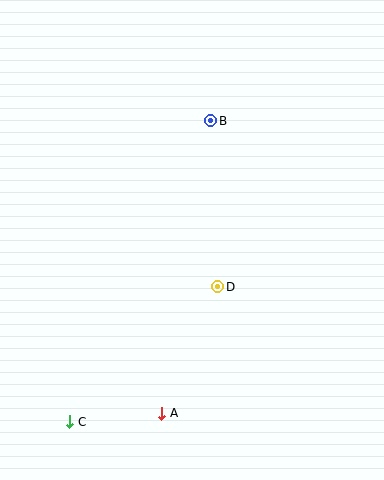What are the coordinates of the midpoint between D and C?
The midpoint between D and C is at (144, 354).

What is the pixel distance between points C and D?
The distance between C and D is 200 pixels.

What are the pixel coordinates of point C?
Point C is at (70, 422).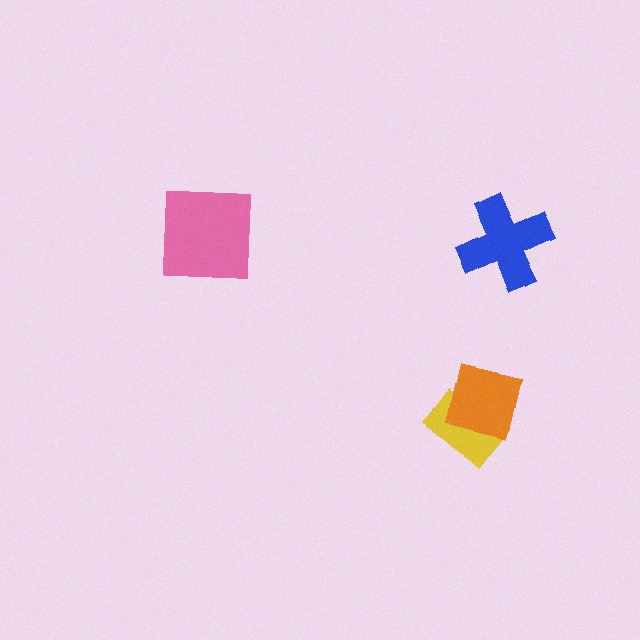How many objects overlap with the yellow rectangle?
1 object overlaps with the yellow rectangle.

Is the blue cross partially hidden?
No, no other shape covers it.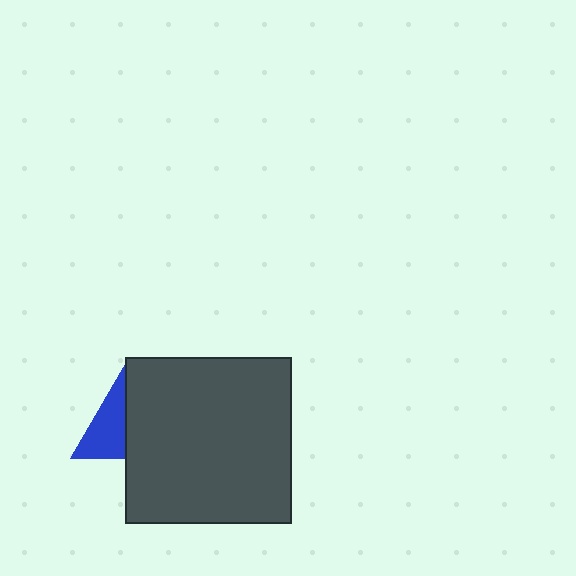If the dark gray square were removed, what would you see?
You would see the complete blue triangle.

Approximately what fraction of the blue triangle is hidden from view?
Roughly 53% of the blue triangle is hidden behind the dark gray square.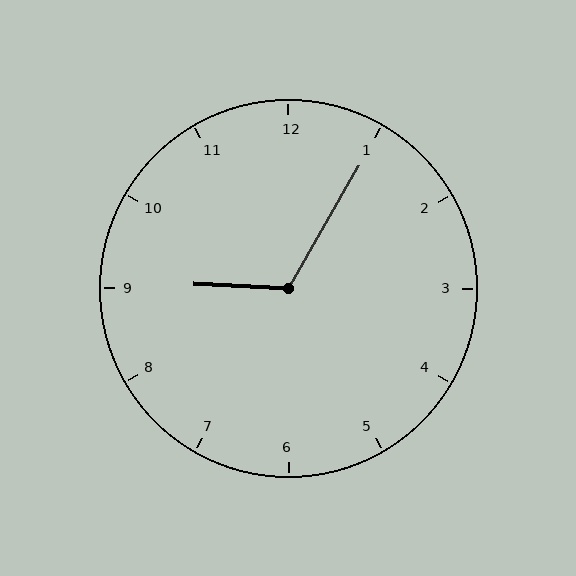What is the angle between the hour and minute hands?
Approximately 118 degrees.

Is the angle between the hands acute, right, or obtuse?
It is obtuse.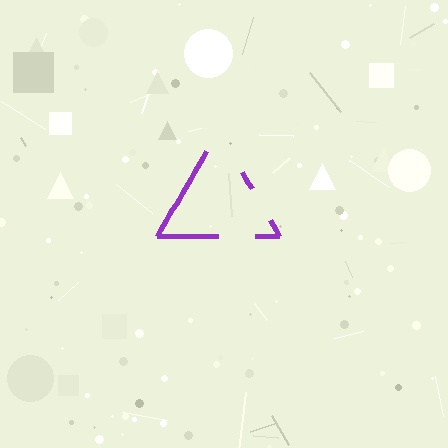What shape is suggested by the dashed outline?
The dashed outline suggests a triangle.